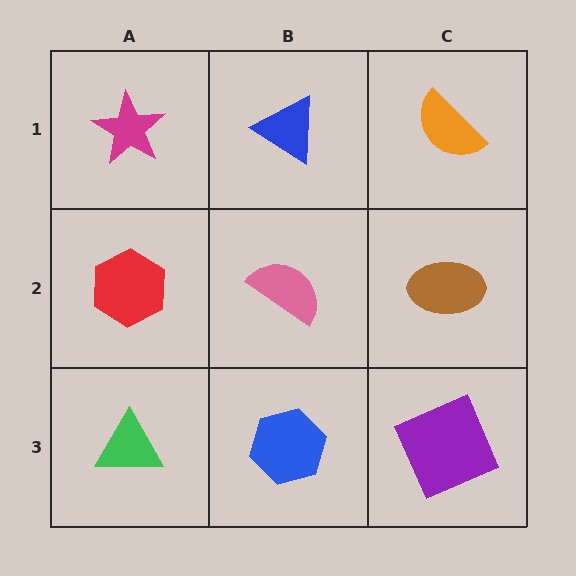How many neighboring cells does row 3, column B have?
3.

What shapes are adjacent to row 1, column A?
A red hexagon (row 2, column A), a blue triangle (row 1, column B).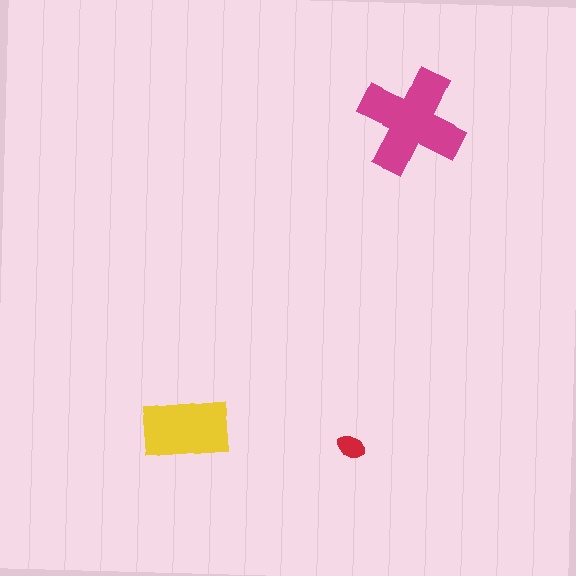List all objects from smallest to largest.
The red ellipse, the yellow rectangle, the magenta cross.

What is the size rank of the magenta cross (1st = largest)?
1st.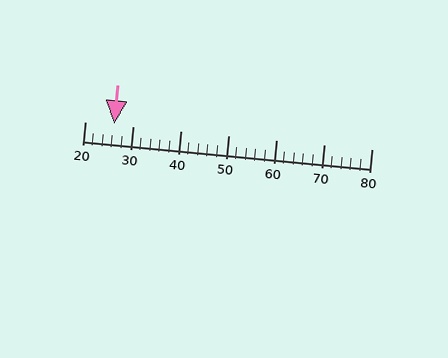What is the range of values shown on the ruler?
The ruler shows values from 20 to 80.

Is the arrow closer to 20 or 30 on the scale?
The arrow is closer to 30.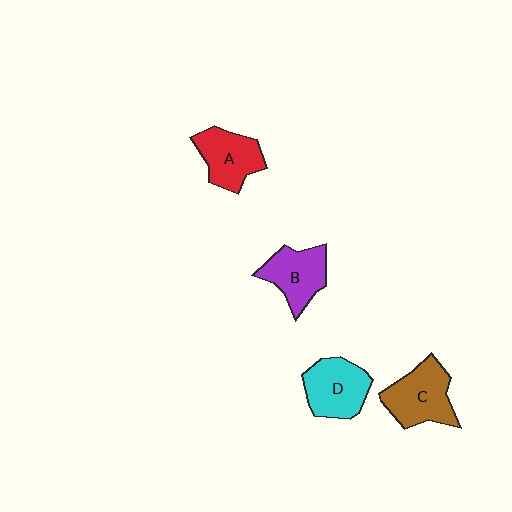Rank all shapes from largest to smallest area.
From largest to smallest: C (brown), D (cyan), A (red), B (purple).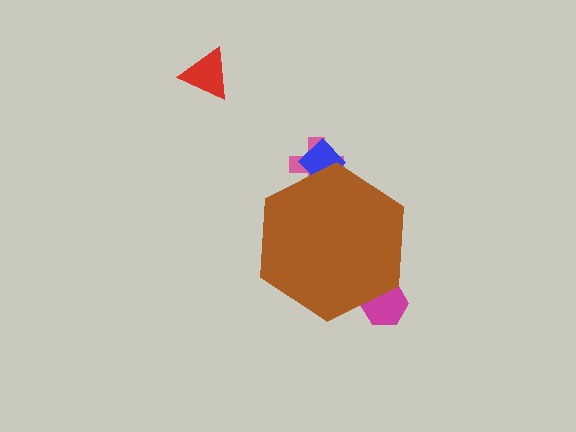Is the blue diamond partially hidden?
Yes, the blue diamond is partially hidden behind the brown hexagon.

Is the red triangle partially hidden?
No, the red triangle is fully visible.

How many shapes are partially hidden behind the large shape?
3 shapes are partially hidden.